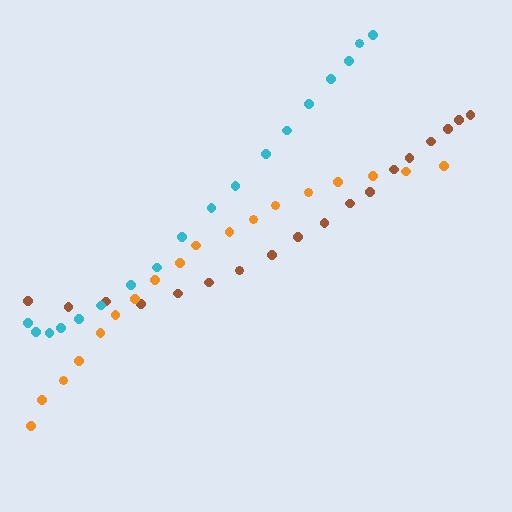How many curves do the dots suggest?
There are 3 distinct paths.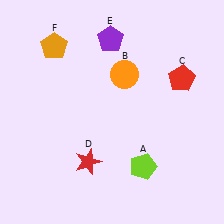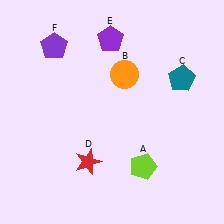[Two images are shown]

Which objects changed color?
C changed from red to teal. F changed from orange to purple.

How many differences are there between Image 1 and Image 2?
There are 2 differences between the two images.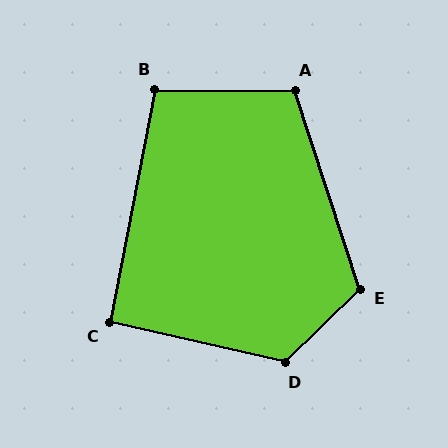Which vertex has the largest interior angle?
D, at approximately 123 degrees.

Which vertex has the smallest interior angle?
C, at approximately 92 degrees.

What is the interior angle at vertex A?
Approximately 108 degrees (obtuse).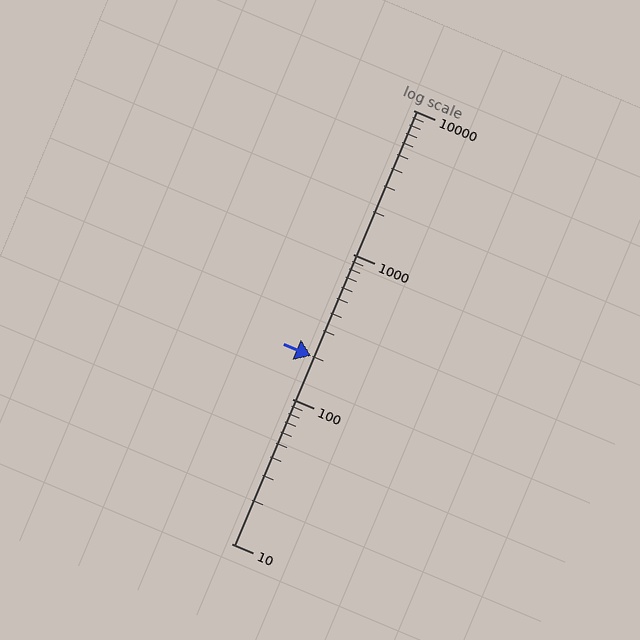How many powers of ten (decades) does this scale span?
The scale spans 3 decades, from 10 to 10000.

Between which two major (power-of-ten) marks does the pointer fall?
The pointer is between 100 and 1000.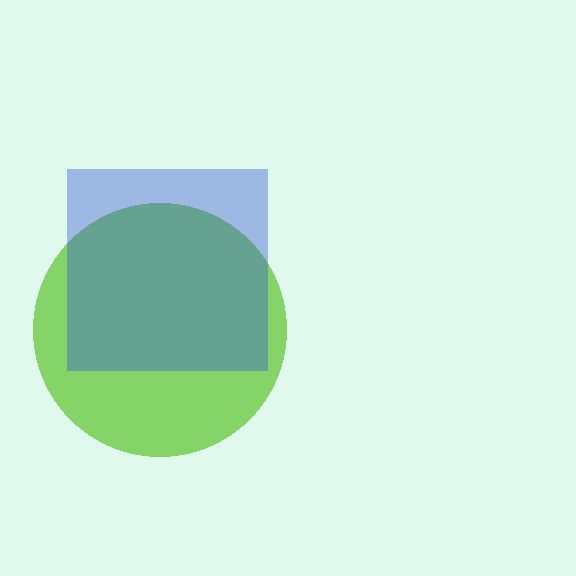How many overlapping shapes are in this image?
There are 2 overlapping shapes in the image.